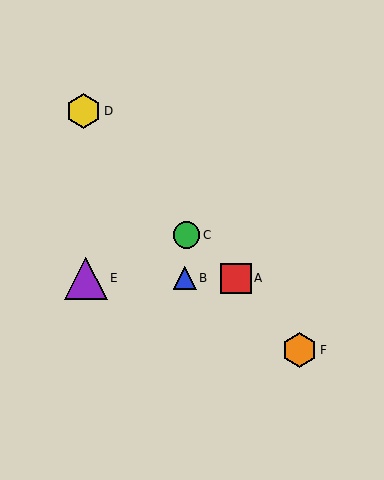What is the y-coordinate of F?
Object F is at y≈350.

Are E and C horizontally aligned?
No, E is at y≈278 and C is at y≈235.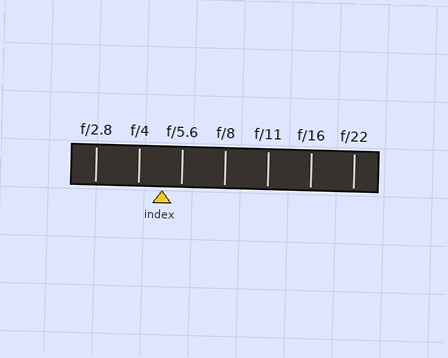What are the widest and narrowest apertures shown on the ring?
The widest aperture shown is f/2.8 and the narrowest is f/22.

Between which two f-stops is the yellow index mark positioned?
The index mark is between f/4 and f/5.6.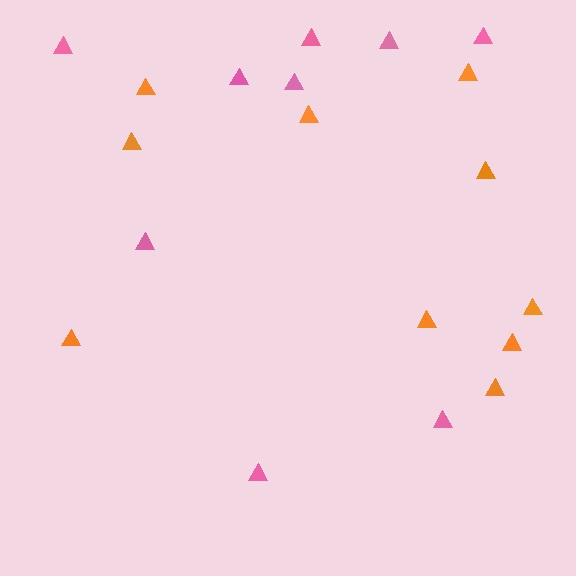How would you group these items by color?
There are 2 groups: one group of orange triangles (10) and one group of pink triangles (9).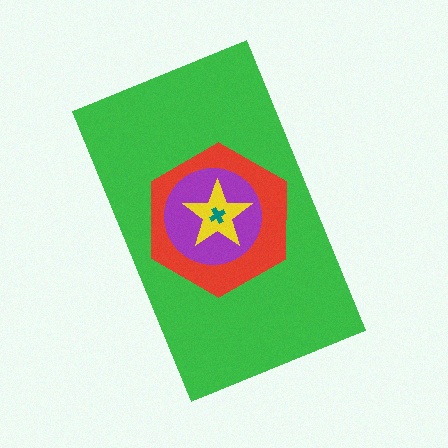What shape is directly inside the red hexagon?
The purple circle.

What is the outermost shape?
The green rectangle.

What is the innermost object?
The teal cross.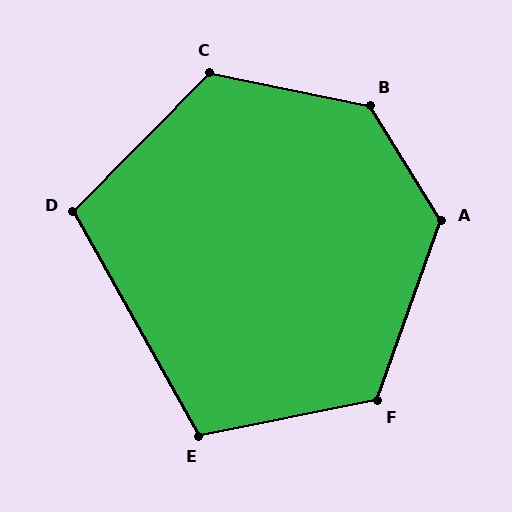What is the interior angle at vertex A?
Approximately 129 degrees (obtuse).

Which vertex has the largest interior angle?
B, at approximately 133 degrees.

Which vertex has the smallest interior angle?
D, at approximately 106 degrees.